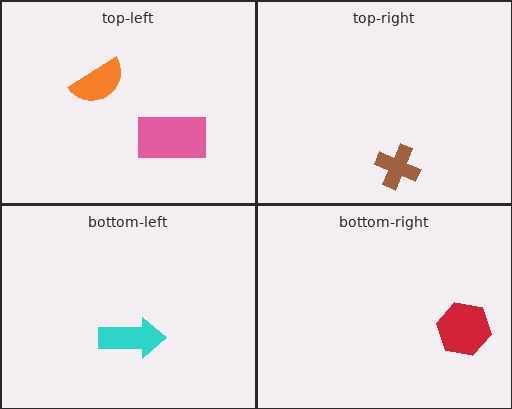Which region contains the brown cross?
The top-right region.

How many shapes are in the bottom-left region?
1.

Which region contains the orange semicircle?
The top-left region.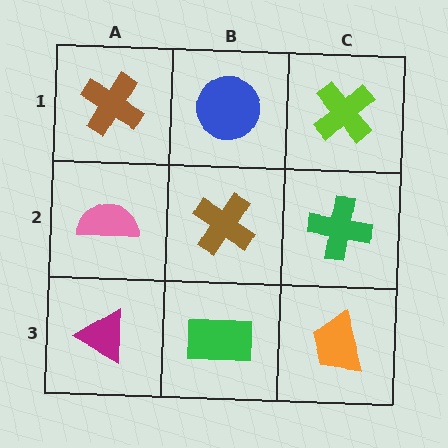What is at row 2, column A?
A pink semicircle.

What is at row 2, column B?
A brown cross.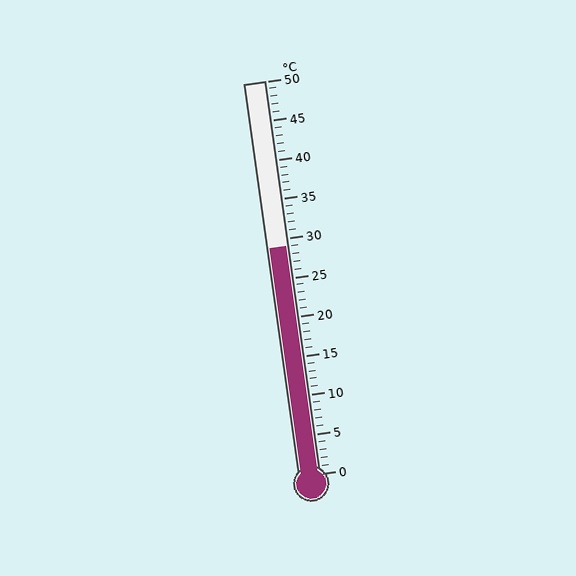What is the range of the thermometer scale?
The thermometer scale ranges from 0°C to 50°C.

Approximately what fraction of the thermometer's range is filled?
The thermometer is filled to approximately 60% of its range.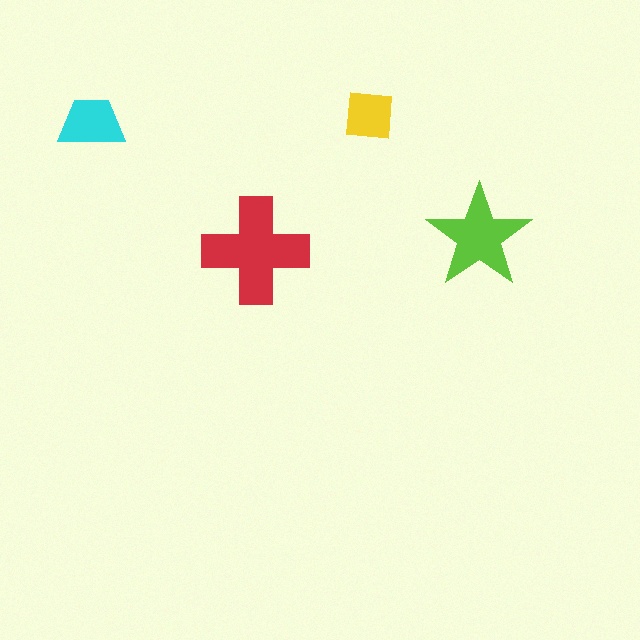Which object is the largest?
The red cross.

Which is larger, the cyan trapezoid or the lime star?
The lime star.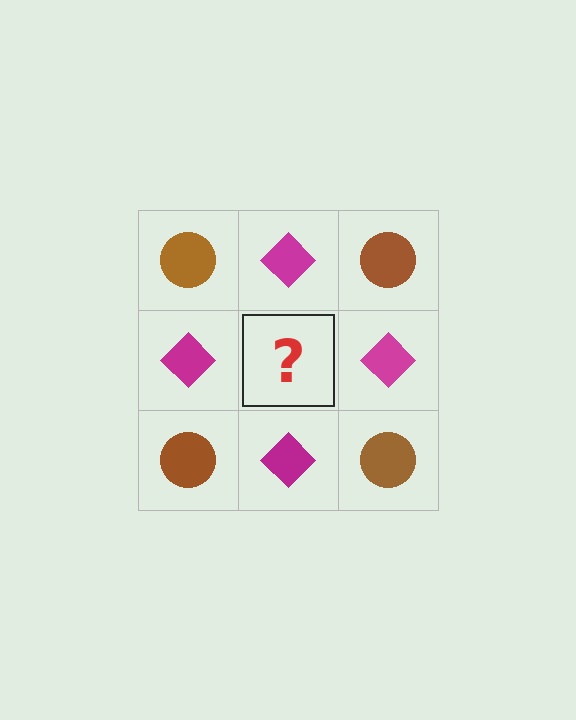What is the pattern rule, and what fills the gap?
The rule is that it alternates brown circle and magenta diamond in a checkerboard pattern. The gap should be filled with a brown circle.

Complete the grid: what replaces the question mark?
The question mark should be replaced with a brown circle.